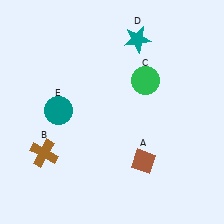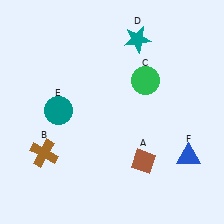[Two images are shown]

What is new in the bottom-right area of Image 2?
A blue triangle (F) was added in the bottom-right area of Image 2.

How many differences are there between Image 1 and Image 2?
There is 1 difference between the two images.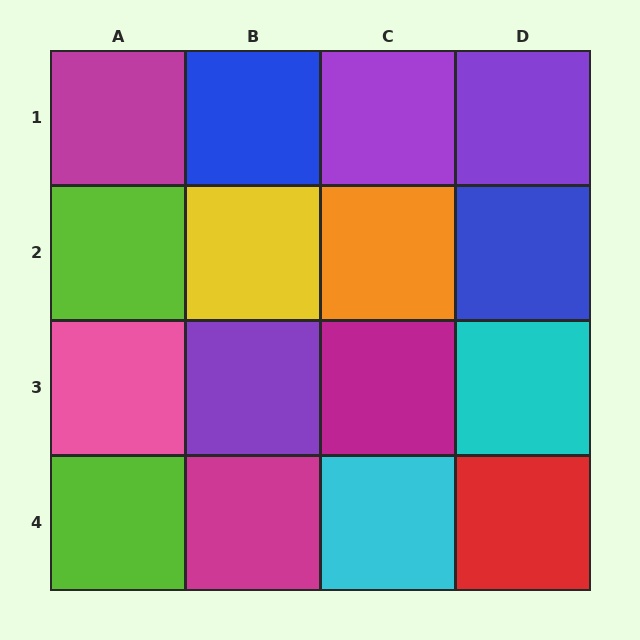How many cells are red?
1 cell is red.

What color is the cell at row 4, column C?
Cyan.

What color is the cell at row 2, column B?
Yellow.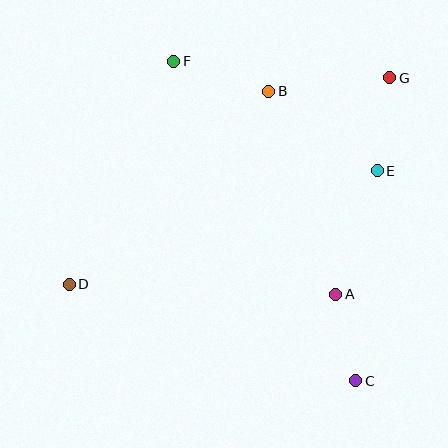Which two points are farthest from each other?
Points D and G are farthest from each other.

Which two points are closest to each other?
Points A and C are closest to each other.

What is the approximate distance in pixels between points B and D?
The distance between B and D is approximately 277 pixels.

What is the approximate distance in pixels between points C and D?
The distance between C and D is approximately 302 pixels.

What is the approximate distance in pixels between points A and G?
The distance between A and G is approximately 223 pixels.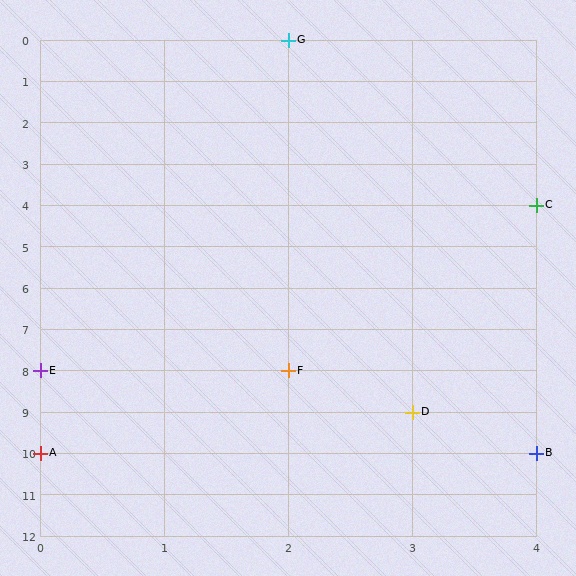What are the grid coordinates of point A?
Point A is at grid coordinates (0, 10).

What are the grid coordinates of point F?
Point F is at grid coordinates (2, 8).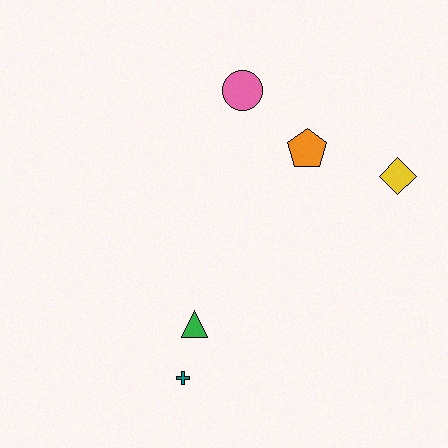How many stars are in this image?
There are no stars.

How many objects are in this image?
There are 5 objects.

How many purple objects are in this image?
There are no purple objects.